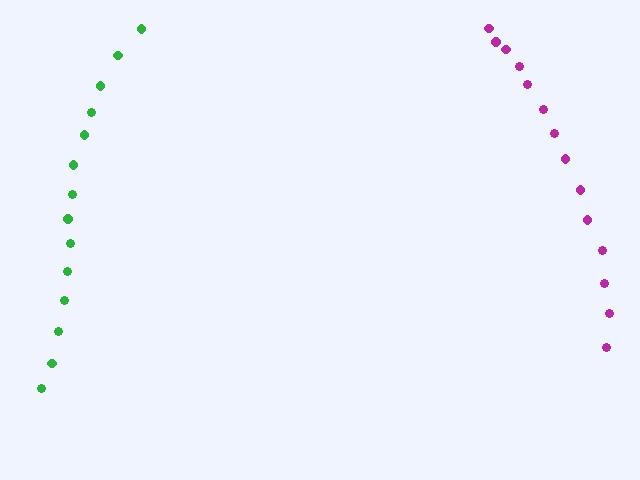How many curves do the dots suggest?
There are 2 distinct paths.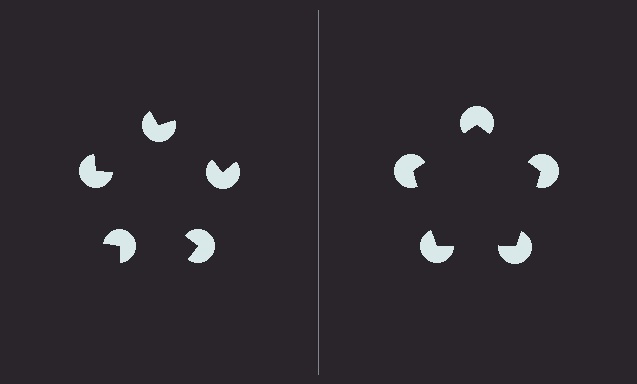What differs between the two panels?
The pac-man discs are positioned identically on both sides; only the wedge orientations differ. On the right they align to a pentagon; on the left they are misaligned.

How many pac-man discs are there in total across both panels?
10 — 5 on each side.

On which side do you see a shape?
An illusory pentagon appears on the right side. On the left side the wedge cuts are rotated, so no coherent shape forms.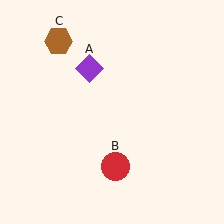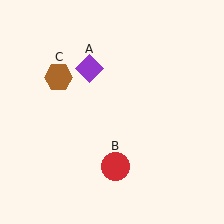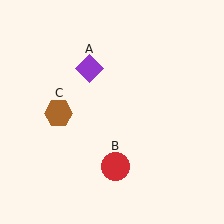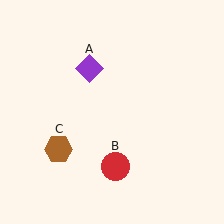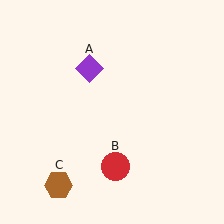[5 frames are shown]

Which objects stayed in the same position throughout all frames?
Purple diamond (object A) and red circle (object B) remained stationary.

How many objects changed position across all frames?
1 object changed position: brown hexagon (object C).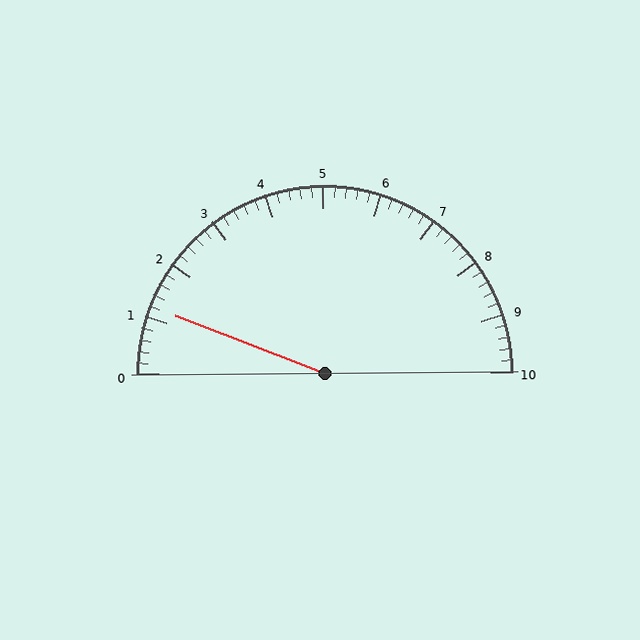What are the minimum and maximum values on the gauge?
The gauge ranges from 0 to 10.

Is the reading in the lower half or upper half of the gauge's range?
The reading is in the lower half of the range (0 to 10).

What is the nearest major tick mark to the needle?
The nearest major tick mark is 1.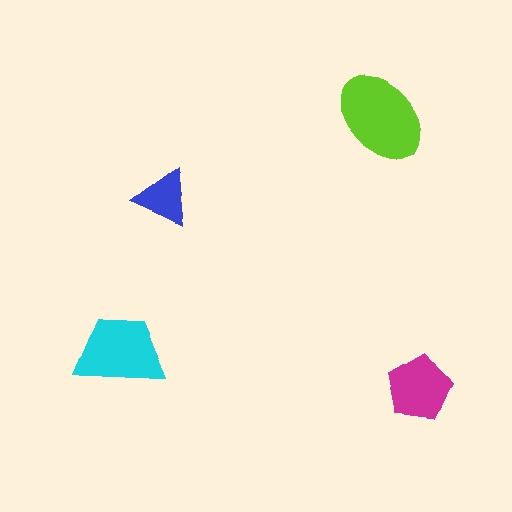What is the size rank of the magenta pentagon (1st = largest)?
3rd.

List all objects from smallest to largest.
The blue triangle, the magenta pentagon, the cyan trapezoid, the lime ellipse.